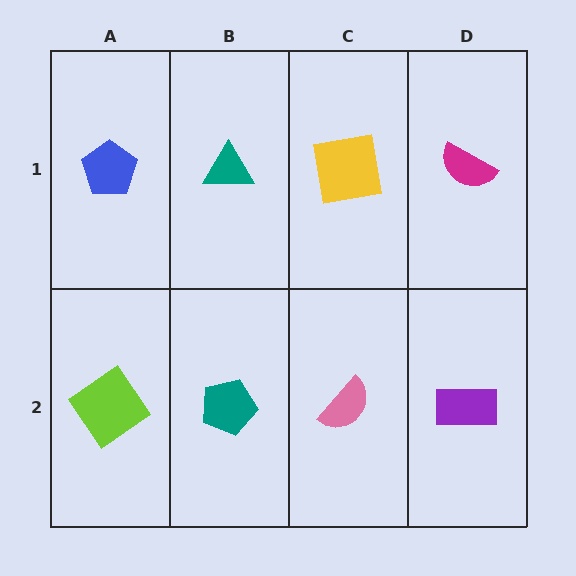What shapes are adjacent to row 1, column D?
A purple rectangle (row 2, column D), a yellow square (row 1, column C).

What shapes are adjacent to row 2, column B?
A teal triangle (row 1, column B), a lime diamond (row 2, column A), a pink semicircle (row 2, column C).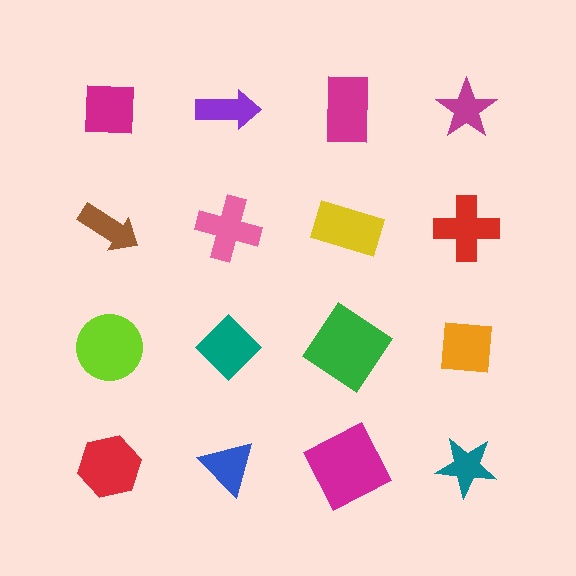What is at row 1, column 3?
A magenta rectangle.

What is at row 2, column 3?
A yellow rectangle.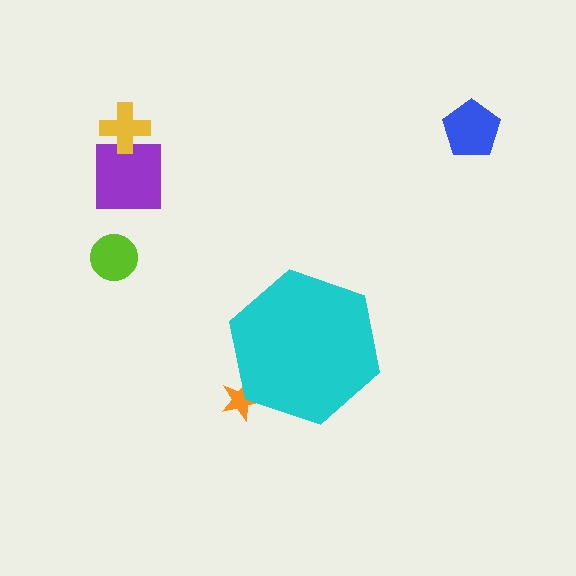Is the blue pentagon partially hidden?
No, the blue pentagon is fully visible.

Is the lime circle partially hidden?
No, the lime circle is fully visible.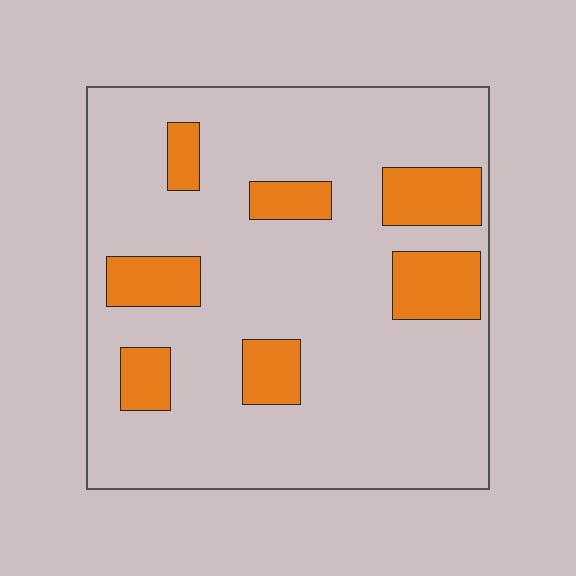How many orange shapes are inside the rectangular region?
7.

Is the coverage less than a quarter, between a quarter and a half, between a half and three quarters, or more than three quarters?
Less than a quarter.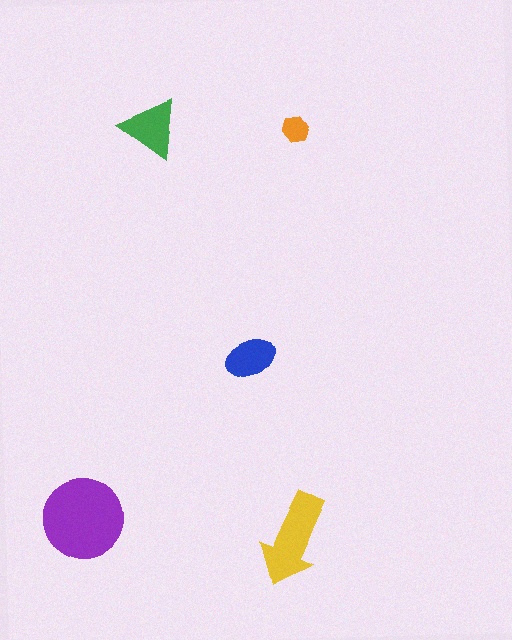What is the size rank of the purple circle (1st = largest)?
1st.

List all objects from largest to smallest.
The purple circle, the yellow arrow, the green triangle, the blue ellipse, the orange hexagon.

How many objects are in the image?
There are 5 objects in the image.